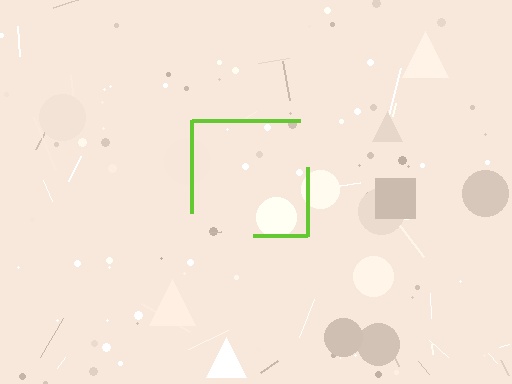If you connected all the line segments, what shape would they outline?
They would outline a square.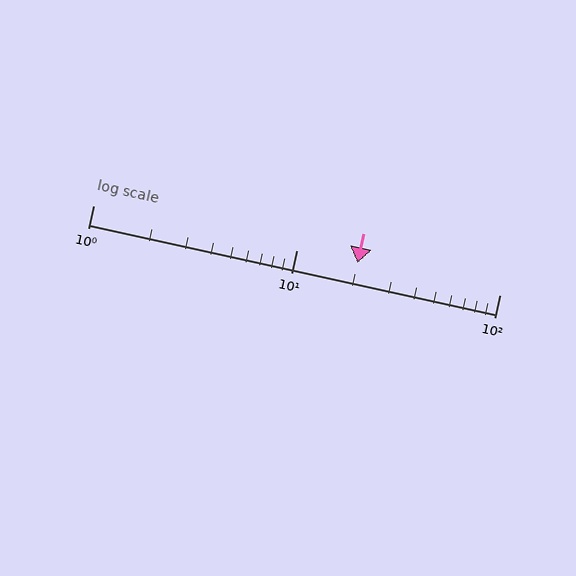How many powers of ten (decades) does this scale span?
The scale spans 2 decades, from 1 to 100.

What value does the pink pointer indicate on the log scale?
The pointer indicates approximately 20.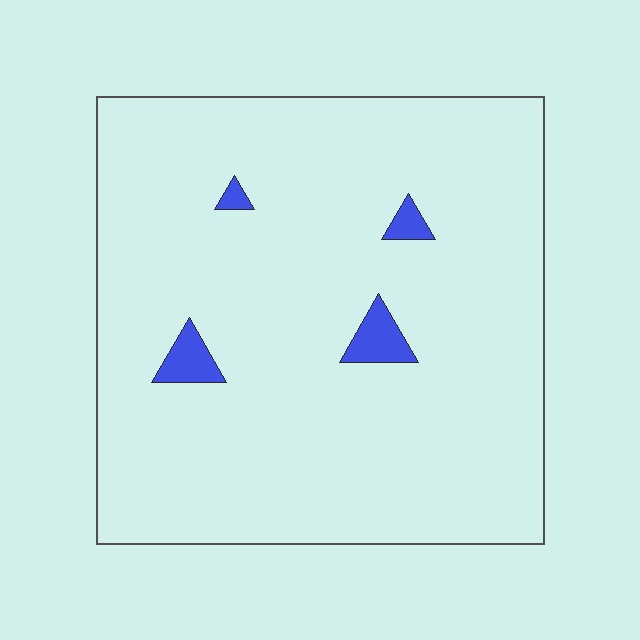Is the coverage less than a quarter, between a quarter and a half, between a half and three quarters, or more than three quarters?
Less than a quarter.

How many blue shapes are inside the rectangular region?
4.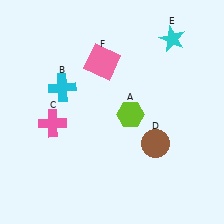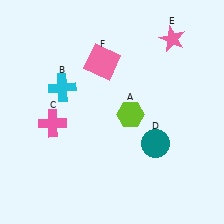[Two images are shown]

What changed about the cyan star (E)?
In Image 1, E is cyan. In Image 2, it changed to pink.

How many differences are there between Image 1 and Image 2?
There are 2 differences between the two images.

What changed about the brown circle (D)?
In Image 1, D is brown. In Image 2, it changed to teal.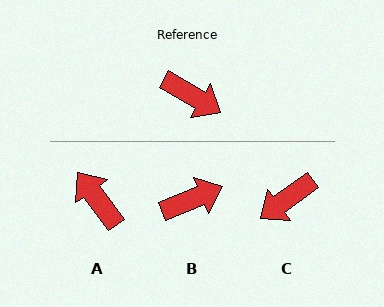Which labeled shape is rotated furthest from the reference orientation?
A, about 157 degrees away.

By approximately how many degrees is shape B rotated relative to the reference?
Approximately 52 degrees counter-clockwise.